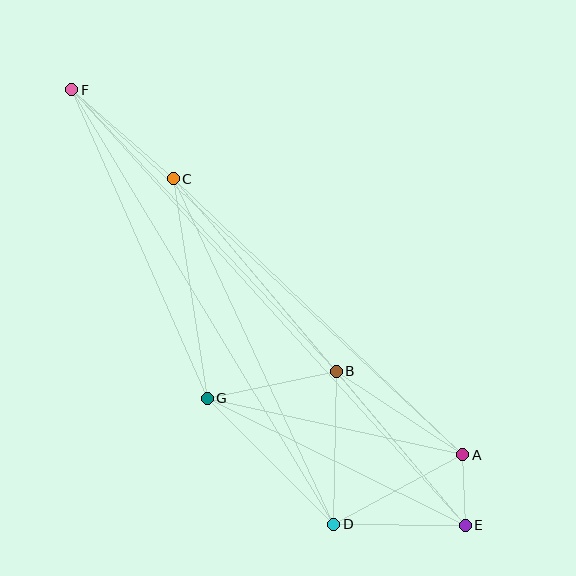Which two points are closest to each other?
Points A and E are closest to each other.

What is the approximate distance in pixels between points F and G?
The distance between F and G is approximately 337 pixels.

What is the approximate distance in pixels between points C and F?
The distance between C and F is approximately 135 pixels.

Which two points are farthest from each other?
Points E and F are farthest from each other.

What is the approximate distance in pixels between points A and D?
The distance between A and D is approximately 146 pixels.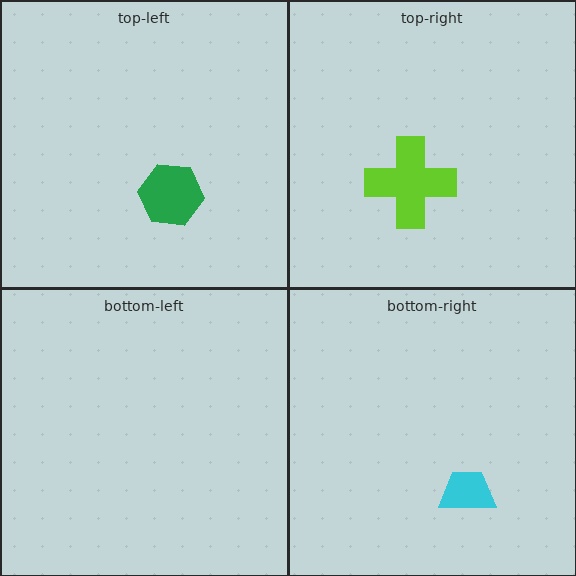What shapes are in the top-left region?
The green hexagon.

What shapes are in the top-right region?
The lime cross.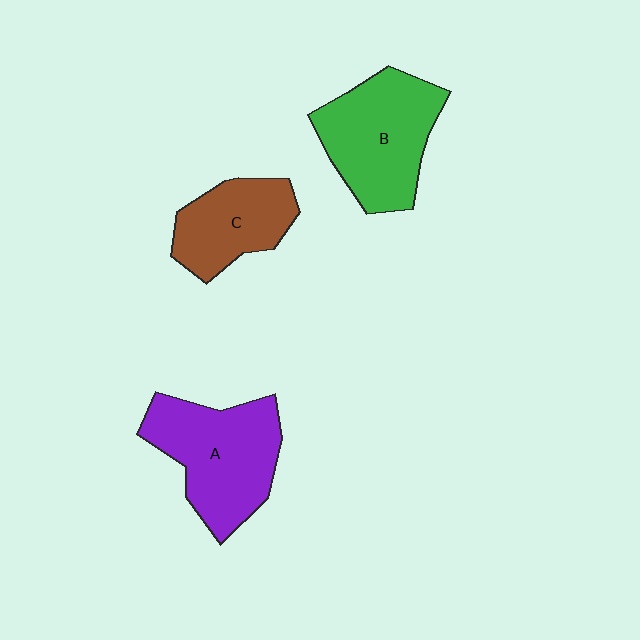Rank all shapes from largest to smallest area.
From largest to smallest: A (purple), B (green), C (brown).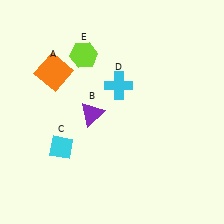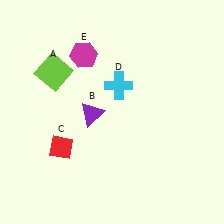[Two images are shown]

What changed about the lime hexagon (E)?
In Image 1, E is lime. In Image 2, it changed to magenta.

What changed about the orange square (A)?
In Image 1, A is orange. In Image 2, it changed to lime.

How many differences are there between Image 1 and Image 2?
There are 3 differences between the two images.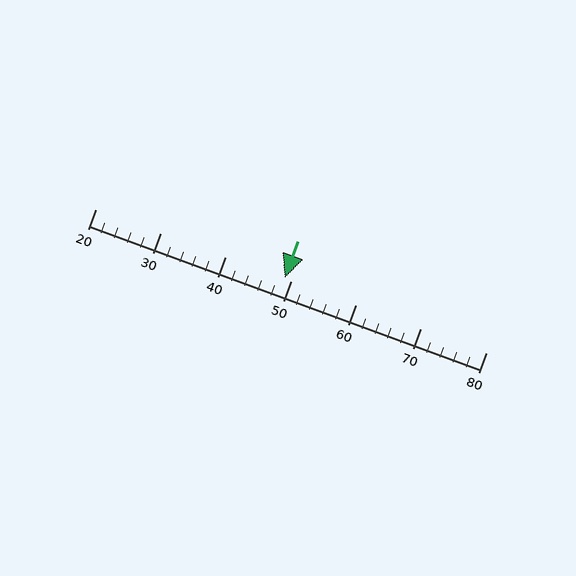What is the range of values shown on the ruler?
The ruler shows values from 20 to 80.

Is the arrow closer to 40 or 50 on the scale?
The arrow is closer to 50.